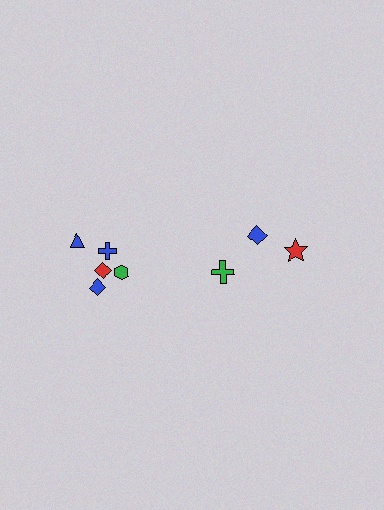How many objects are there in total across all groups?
There are 8 objects.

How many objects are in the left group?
There are 5 objects.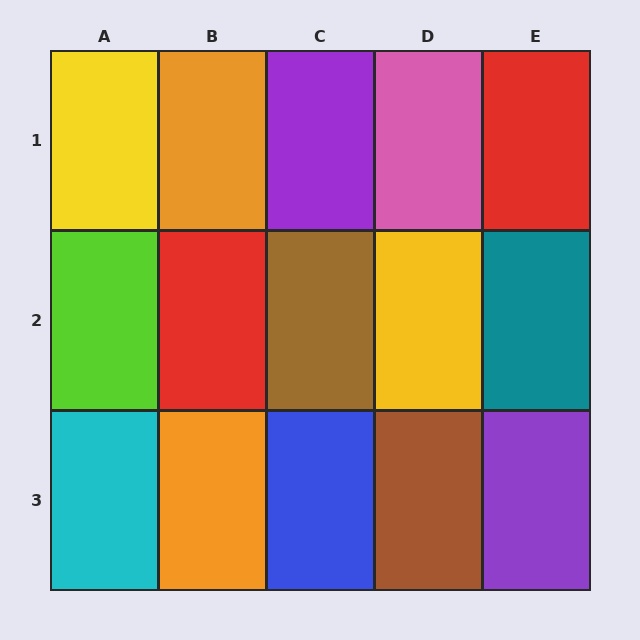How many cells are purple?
2 cells are purple.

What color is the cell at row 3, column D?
Brown.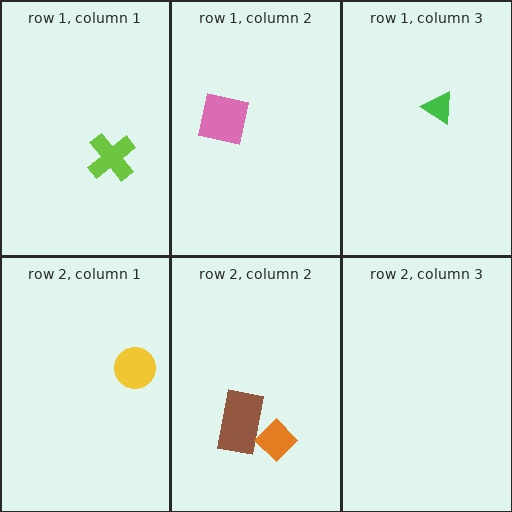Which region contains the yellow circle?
The row 2, column 1 region.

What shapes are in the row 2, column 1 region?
The yellow circle.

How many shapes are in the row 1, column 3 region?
1.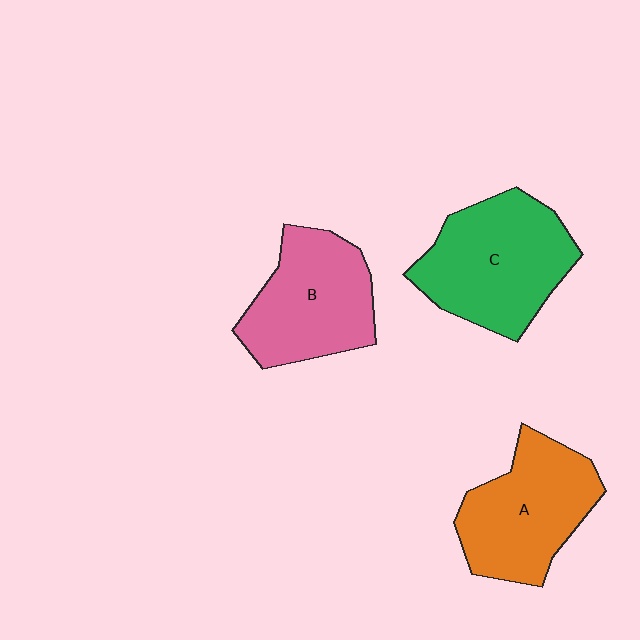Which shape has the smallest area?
Shape B (pink).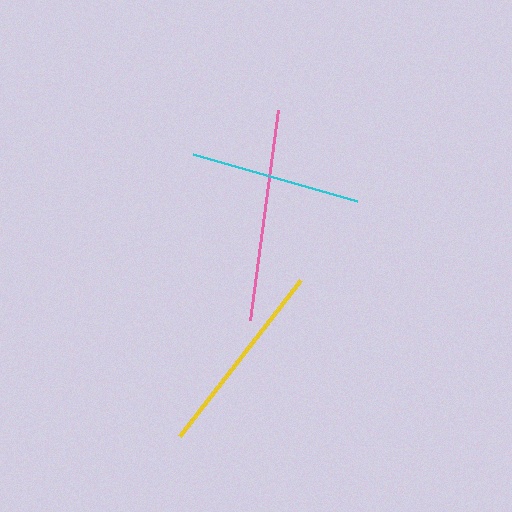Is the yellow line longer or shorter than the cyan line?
The yellow line is longer than the cyan line.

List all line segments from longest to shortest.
From longest to shortest: pink, yellow, cyan.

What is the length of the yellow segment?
The yellow segment is approximately 198 pixels long.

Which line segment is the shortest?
The cyan line is the shortest at approximately 171 pixels.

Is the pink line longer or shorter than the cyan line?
The pink line is longer than the cyan line.